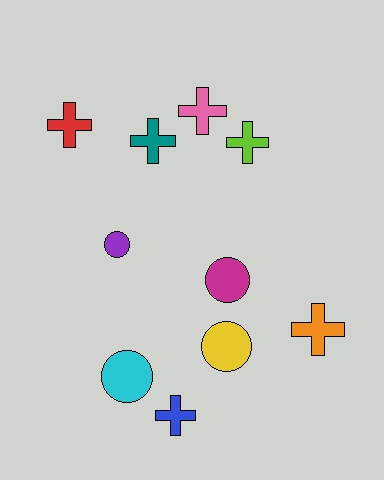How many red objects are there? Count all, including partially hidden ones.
There is 1 red object.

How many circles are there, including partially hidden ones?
There are 4 circles.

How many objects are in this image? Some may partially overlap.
There are 10 objects.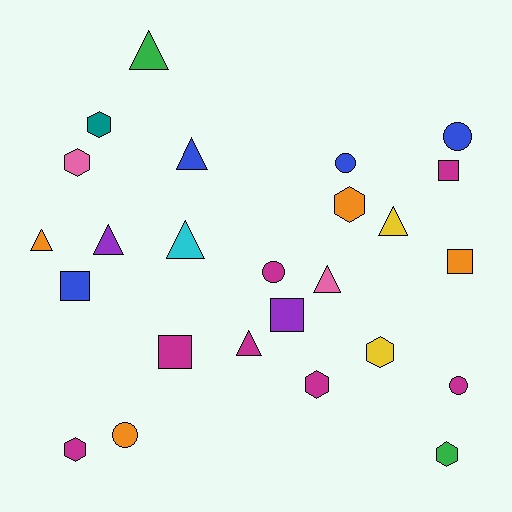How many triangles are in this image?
There are 8 triangles.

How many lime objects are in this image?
There are no lime objects.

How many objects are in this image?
There are 25 objects.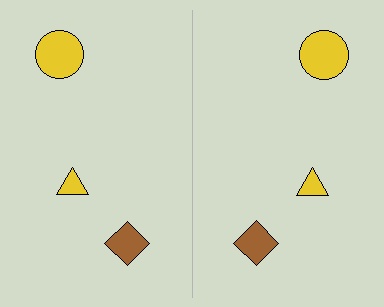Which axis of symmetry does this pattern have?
The pattern has a vertical axis of symmetry running through the center of the image.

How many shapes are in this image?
There are 6 shapes in this image.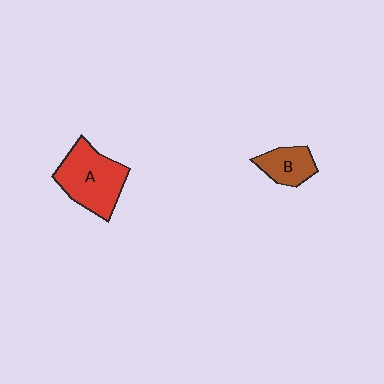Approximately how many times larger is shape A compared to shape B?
Approximately 2.0 times.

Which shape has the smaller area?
Shape B (brown).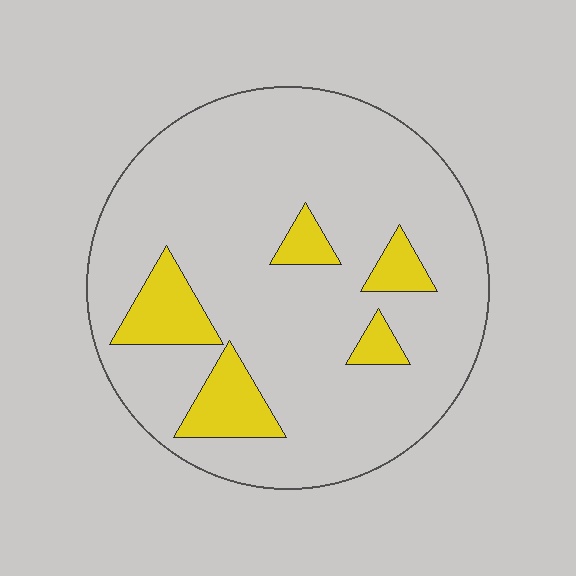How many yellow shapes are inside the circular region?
5.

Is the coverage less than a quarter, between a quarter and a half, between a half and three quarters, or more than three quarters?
Less than a quarter.